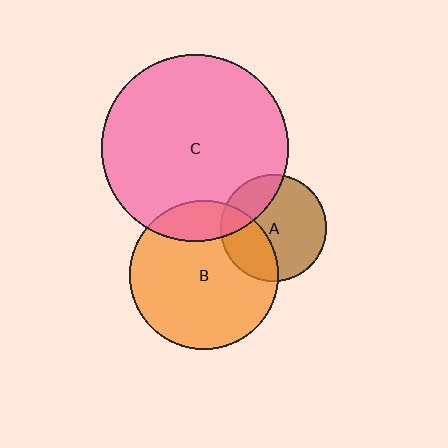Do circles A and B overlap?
Yes.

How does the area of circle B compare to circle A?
Approximately 2.0 times.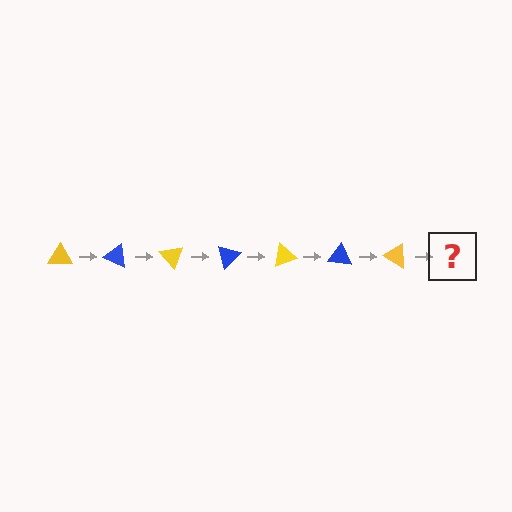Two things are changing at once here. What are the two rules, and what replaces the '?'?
The two rules are that it rotates 25 degrees each step and the color cycles through yellow and blue. The '?' should be a blue triangle, rotated 175 degrees from the start.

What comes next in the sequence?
The next element should be a blue triangle, rotated 175 degrees from the start.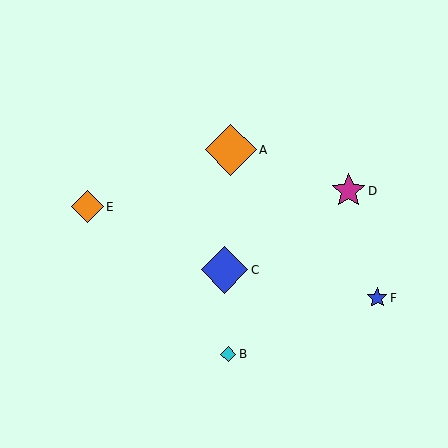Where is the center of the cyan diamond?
The center of the cyan diamond is at (228, 354).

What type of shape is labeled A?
Shape A is an orange diamond.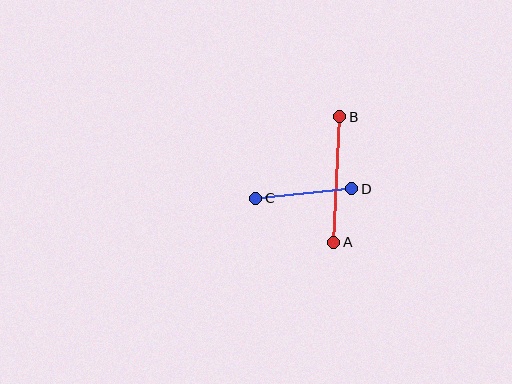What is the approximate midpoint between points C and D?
The midpoint is at approximately (304, 194) pixels.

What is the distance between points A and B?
The distance is approximately 126 pixels.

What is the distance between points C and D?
The distance is approximately 96 pixels.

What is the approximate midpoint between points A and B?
The midpoint is at approximately (337, 179) pixels.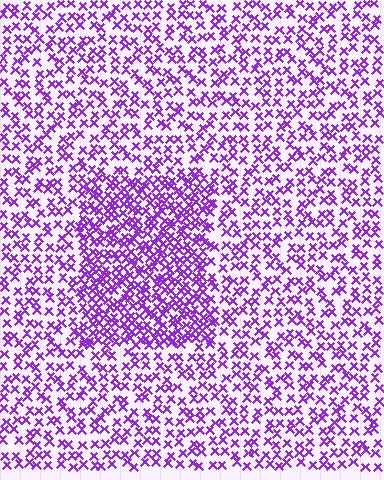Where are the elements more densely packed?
The elements are more densely packed inside the rectangle boundary.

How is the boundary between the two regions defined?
The boundary is defined by a change in element density (approximately 1.9x ratio). All elements are the same color, size, and shape.